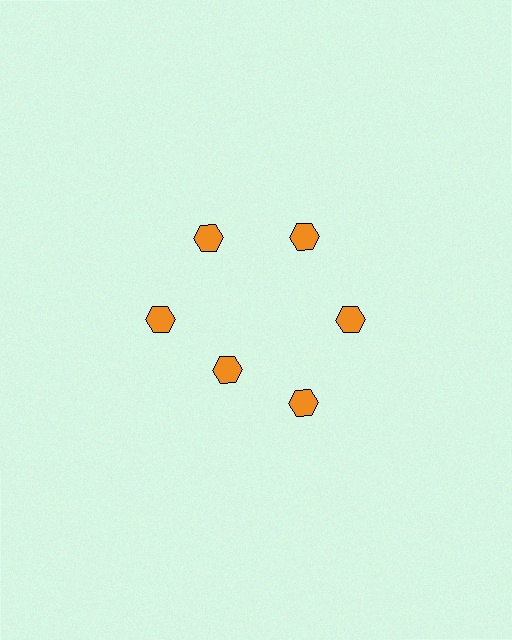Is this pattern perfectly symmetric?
No. The 6 orange hexagons are arranged in a ring, but one element near the 7 o'clock position is pulled inward toward the center, breaking the 6-fold rotational symmetry.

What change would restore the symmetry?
The symmetry would be restored by moving it outward, back onto the ring so that all 6 hexagons sit at equal angles and equal distance from the center.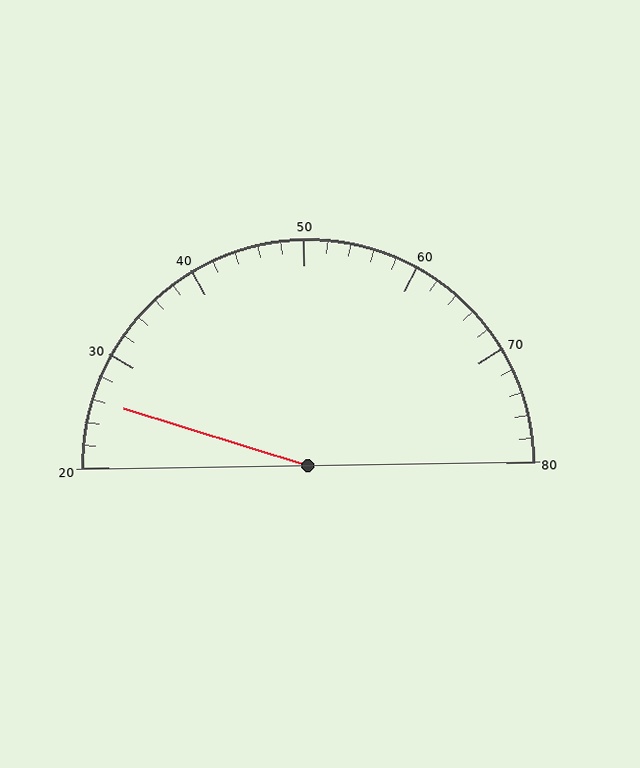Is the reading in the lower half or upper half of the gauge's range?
The reading is in the lower half of the range (20 to 80).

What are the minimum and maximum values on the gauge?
The gauge ranges from 20 to 80.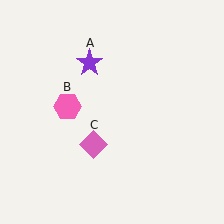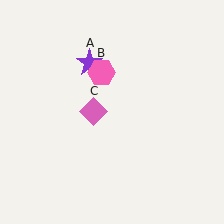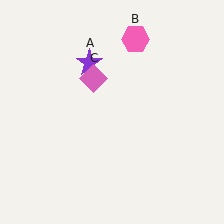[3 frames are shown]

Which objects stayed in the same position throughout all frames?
Purple star (object A) remained stationary.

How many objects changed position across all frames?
2 objects changed position: pink hexagon (object B), pink diamond (object C).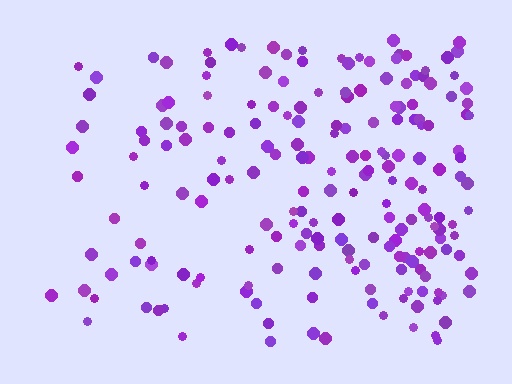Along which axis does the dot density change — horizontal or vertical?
Horizontal.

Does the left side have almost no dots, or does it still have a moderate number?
Still a moderate number, just noticeably fewer than the right.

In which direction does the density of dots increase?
From left to right, with the right side densest.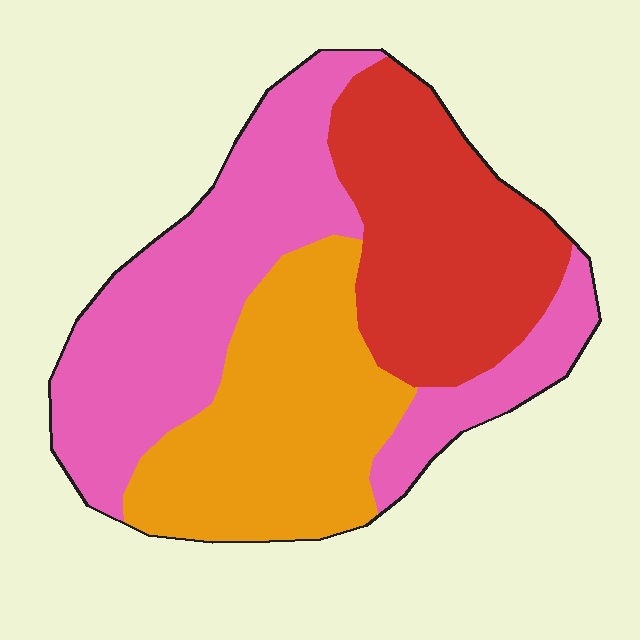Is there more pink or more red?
Pink.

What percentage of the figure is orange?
Orange takes up about one third (1/3) of the figure.